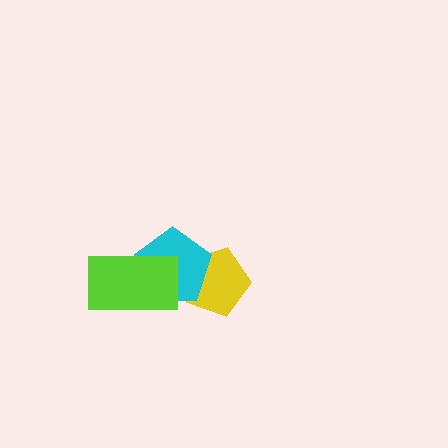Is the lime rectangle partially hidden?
No, no other shape covers it.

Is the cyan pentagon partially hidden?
Yes, it is partially covered by another shape.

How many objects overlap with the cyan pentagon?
2 objects overlap with the cyan pentagon.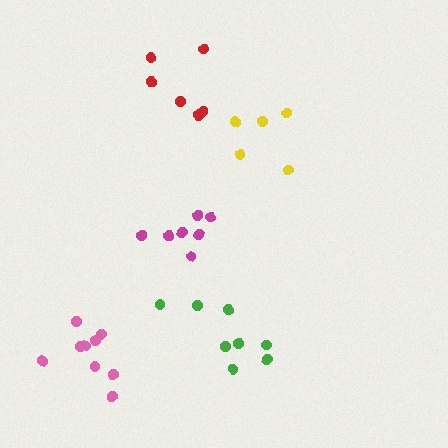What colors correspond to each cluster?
The clusters are colored: yellow, green, magenta, pink, red.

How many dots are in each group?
Group 1: 5 dots, Group 2: 8 dots, Group 3: 7 dots, Group 4: 9 dots, Group 5: 6 dots (35 total).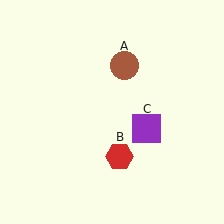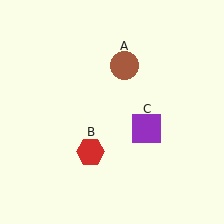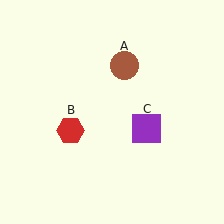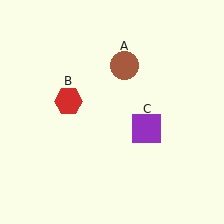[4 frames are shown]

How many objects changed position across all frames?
1 object changed position: red hexagon (object B).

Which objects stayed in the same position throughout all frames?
Brown circle (object A) and purple square (object C) remained stationary.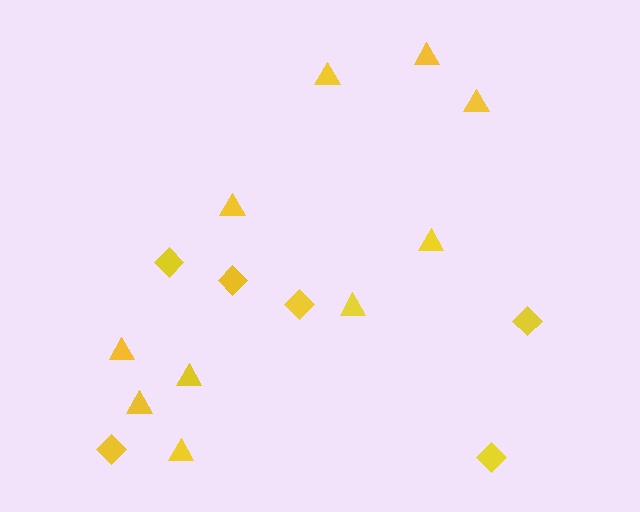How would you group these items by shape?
There are 2 groups: one group of diamonds (6) and one group of triangles (10).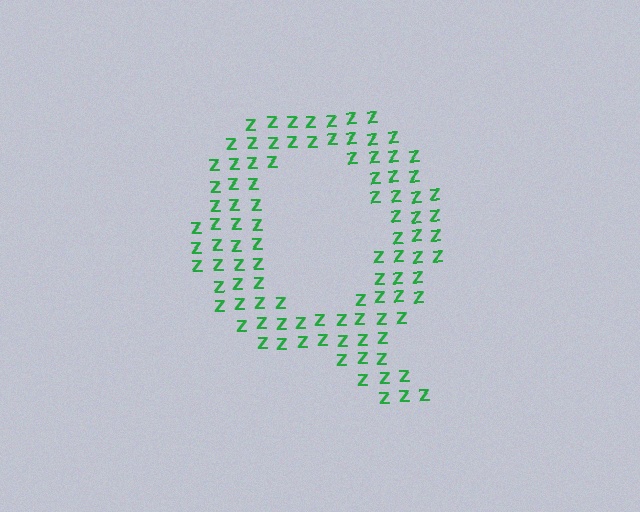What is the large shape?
The large shape is the letter Q.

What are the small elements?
The small elements are letter Z's.